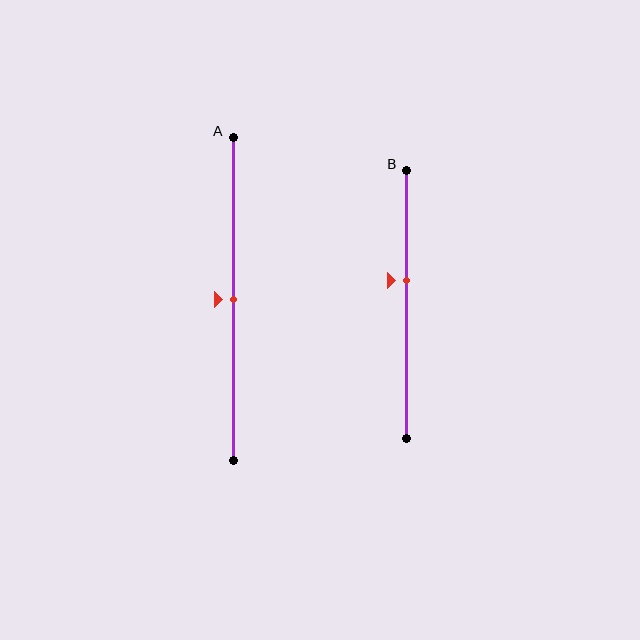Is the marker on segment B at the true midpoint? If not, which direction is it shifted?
No, the marker on segment B is shifted upward by about 9% of the segment length.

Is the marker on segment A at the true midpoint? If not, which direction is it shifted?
Yes, the marker on segment A is at the true midpoint.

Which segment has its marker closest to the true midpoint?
Segment A has its marker closest to the true midpoint.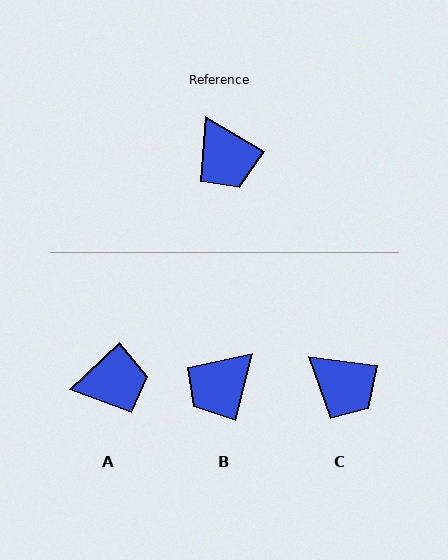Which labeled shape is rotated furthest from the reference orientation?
A, about 75 degrees away.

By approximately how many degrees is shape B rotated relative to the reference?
Approximately 73 degrees clockwise.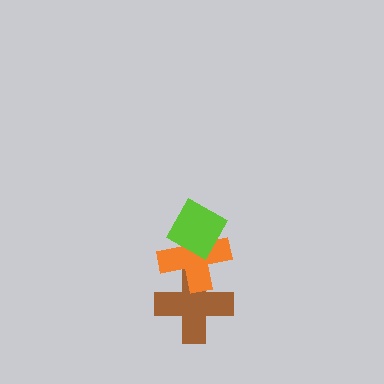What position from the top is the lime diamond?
The lime diamond is 1st from the top.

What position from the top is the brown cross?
The brown cross is 3rd from the top.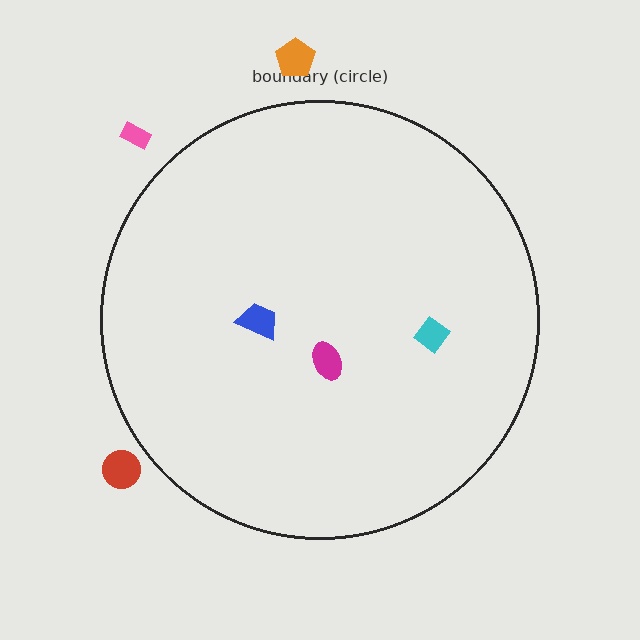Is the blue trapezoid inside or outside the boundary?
Inside.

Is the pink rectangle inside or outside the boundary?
Outside.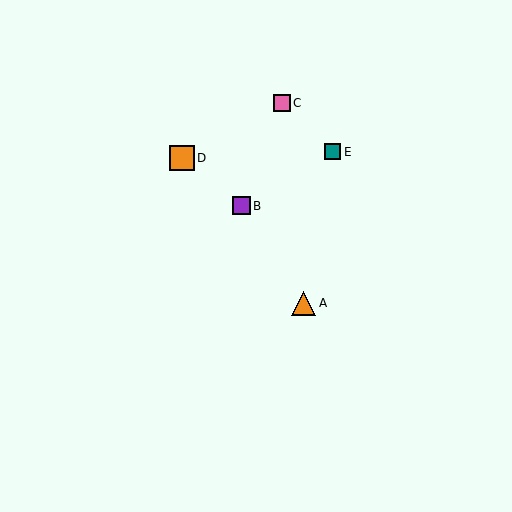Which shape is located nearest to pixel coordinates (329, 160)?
The teal square (labeled E) at (333, 152) is nearest to that location.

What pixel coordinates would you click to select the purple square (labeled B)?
Click at (241, 206) to select the purple square B.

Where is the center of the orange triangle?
The center of the orange triangle is at (303, 303).